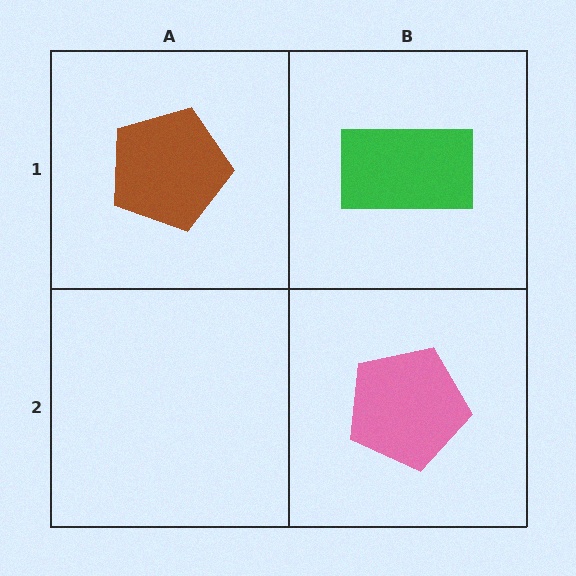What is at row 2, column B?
A pink pentagon.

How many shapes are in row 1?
2 shapes.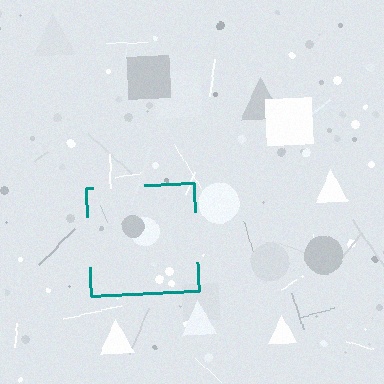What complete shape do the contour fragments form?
The contour fragments form a square.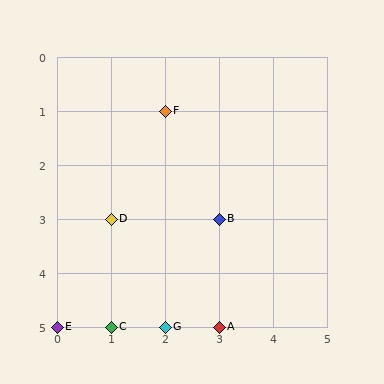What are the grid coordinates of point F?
Point F is at grid coordinates (2, 1).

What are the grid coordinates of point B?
Point B is at grid coordinates (3, 3).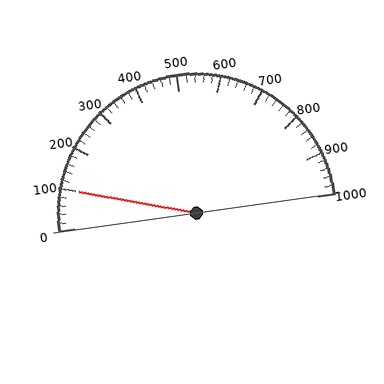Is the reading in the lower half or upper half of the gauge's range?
The reading is in the lower half of the range (0 to 1000).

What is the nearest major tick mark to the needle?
The nearest major tick mark is 100.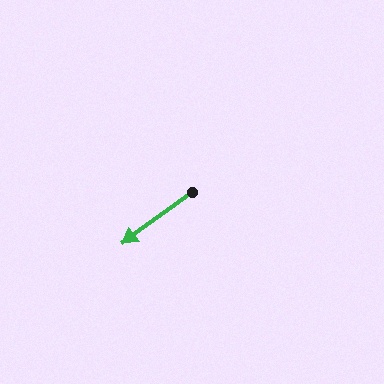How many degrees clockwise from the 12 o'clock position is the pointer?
Approximately 234 degrees.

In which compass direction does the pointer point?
Southwest.